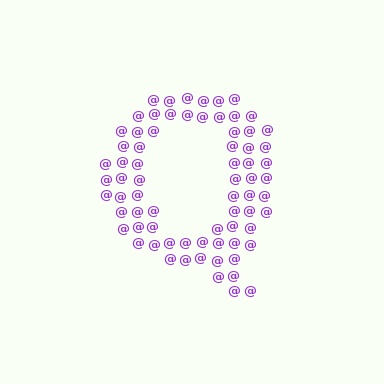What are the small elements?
The small elements are at signs.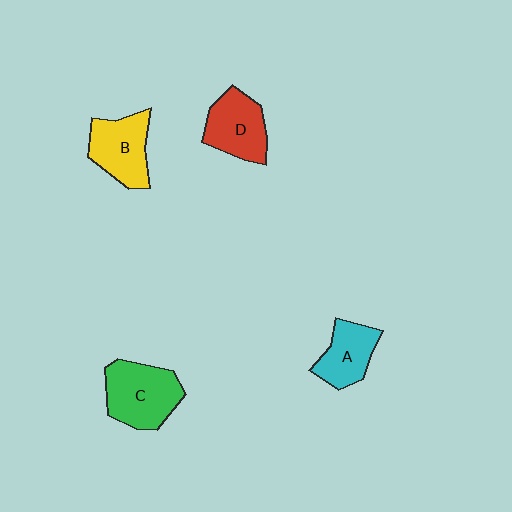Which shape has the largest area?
Shape C (green).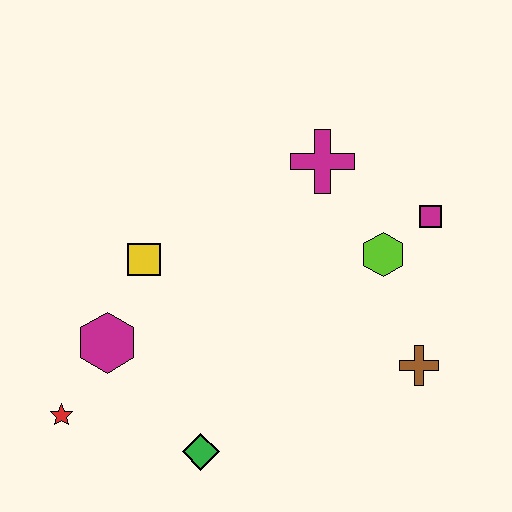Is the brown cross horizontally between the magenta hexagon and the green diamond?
No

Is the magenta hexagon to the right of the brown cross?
No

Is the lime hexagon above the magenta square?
No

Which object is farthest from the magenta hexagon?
The magenta square is farthest from the magenta hexagon.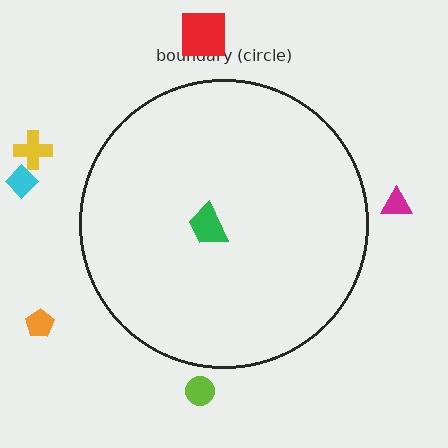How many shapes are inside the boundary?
1 inside, 6 outside.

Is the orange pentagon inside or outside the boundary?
Outside.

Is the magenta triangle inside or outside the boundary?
Outside.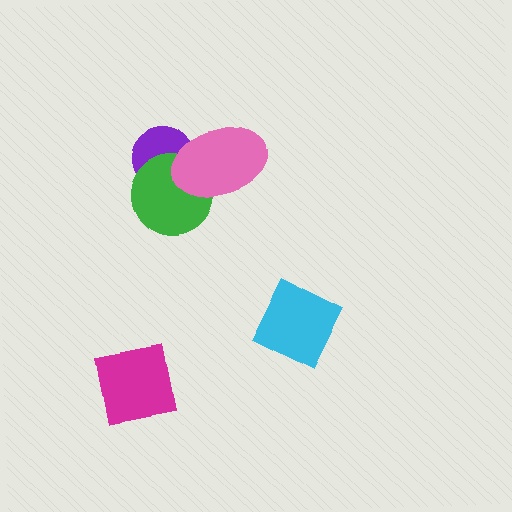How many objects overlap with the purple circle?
2 objects overlap with the purple circle.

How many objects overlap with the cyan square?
0 objects overlap with the cyan square.